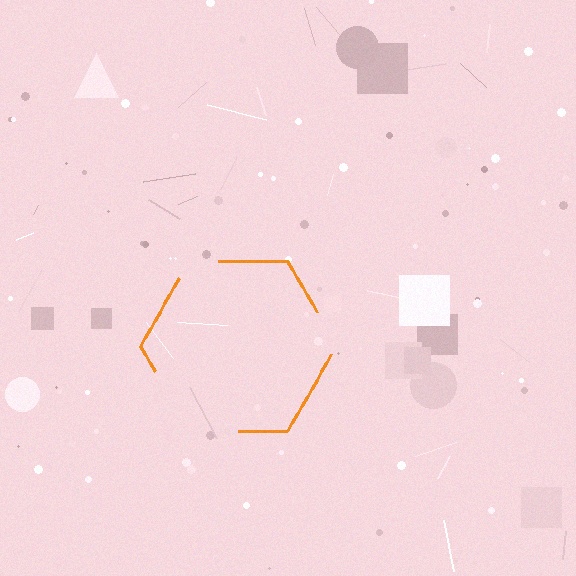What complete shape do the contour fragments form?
The contour fragments form a hexagon.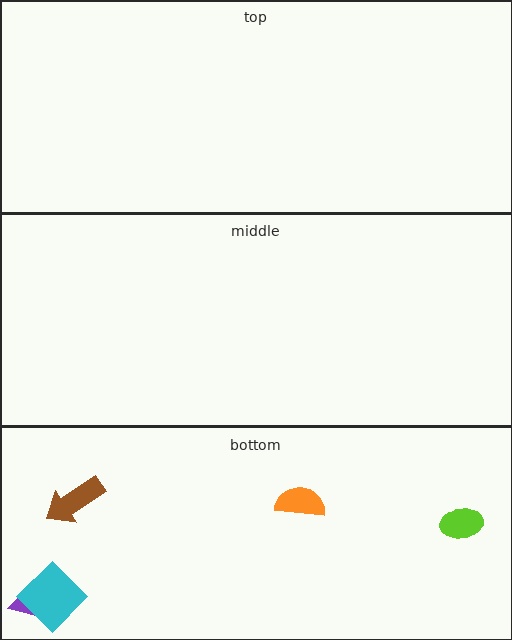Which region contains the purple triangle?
The bottom region.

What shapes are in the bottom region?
The purple triangle, the orange semicircle, the lime ellipse, the cyan diamond, the brown arrow.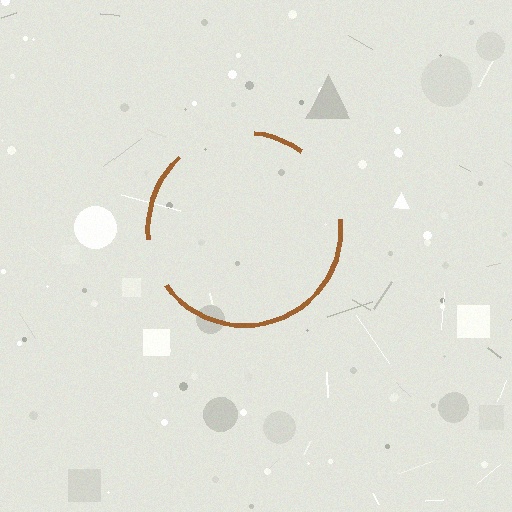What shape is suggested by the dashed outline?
The dashed outline suggests a circle.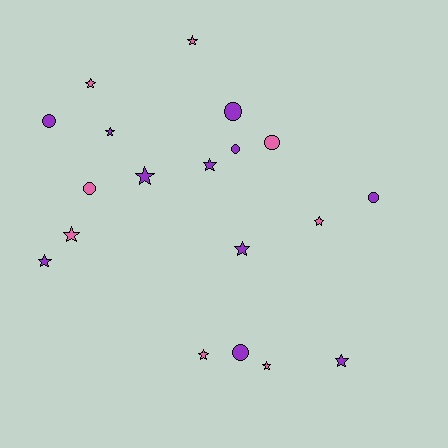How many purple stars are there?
There are 6 purple stars.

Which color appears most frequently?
Purple, with 11 objects.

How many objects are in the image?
There are 19 objects.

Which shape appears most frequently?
Star, with 12 objects.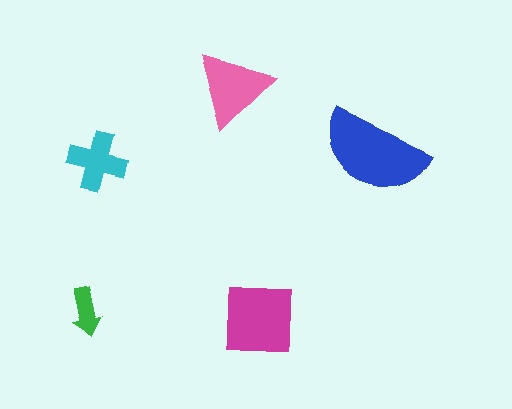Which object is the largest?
The blue semicircle.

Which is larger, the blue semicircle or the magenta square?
The blue semicircle.